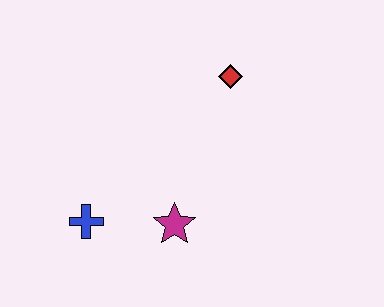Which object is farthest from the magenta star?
The red diamond is farthest from the magenta star.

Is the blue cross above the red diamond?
No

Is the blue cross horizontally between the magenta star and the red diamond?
No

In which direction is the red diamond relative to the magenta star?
The red diamond is above the magenta star.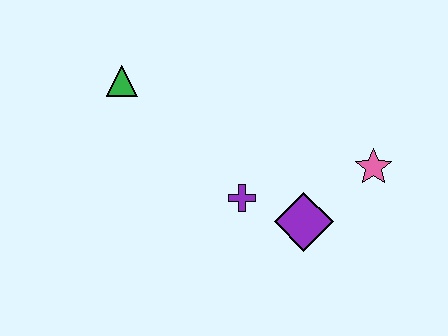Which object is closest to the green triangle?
The purple cross is closest to the green triangle.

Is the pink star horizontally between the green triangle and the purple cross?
No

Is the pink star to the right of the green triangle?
Yes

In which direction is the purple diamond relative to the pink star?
The purple diamond is to the left of the pink star.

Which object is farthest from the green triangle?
The pink star is farthest from the green triangle.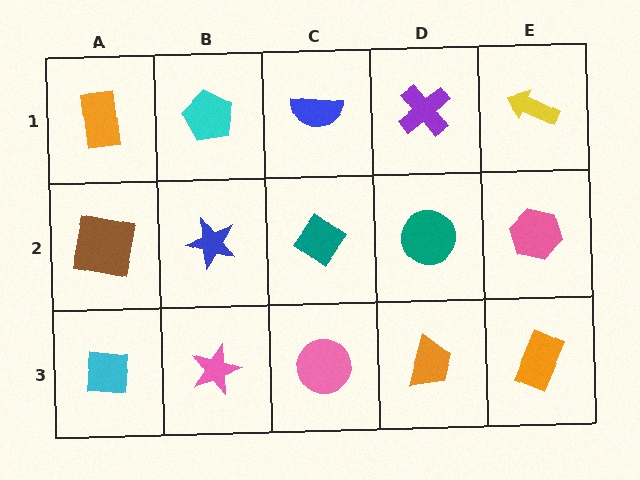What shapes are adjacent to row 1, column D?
A teal circle (row 2, column D), a blue semicircle (row 1, column C), a yellow arrow (row 1, column E).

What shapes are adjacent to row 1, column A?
A brown square (row 2, column A), a cyan pentagon (row 1, column B).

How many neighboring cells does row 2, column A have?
3.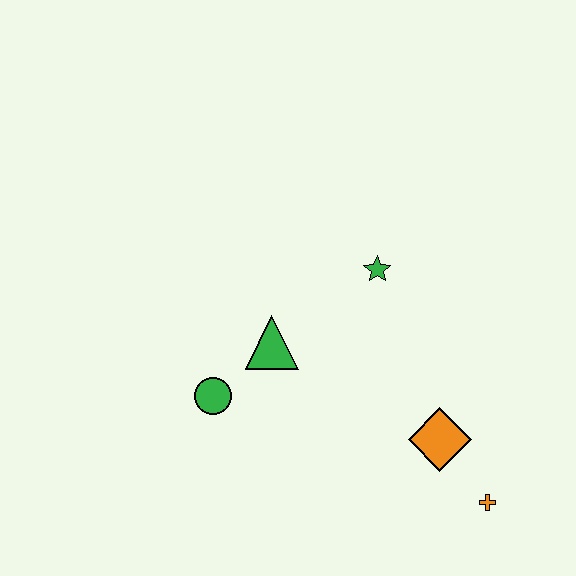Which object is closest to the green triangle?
The green circle is closest to the green triangle.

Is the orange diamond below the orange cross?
No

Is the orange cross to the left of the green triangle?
No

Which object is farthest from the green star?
The orange cross is farthest from the green star.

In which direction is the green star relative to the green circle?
The green star is to the right of the green circle.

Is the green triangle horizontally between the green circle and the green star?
Yes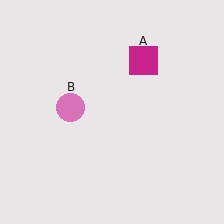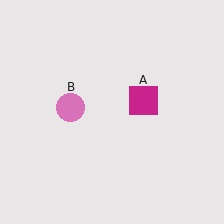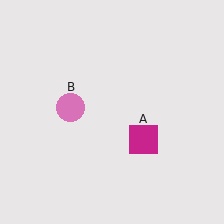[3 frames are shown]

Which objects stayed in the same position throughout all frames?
Pink circle (object B) remained stationary.